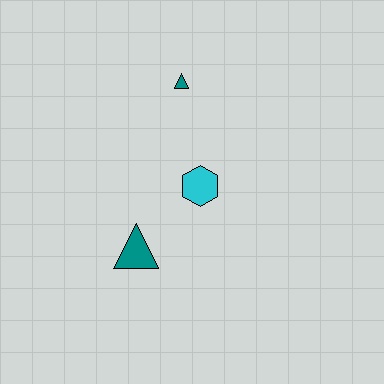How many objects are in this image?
There are 3 objects.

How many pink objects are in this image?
There are no pink objects.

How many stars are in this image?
There are no stars.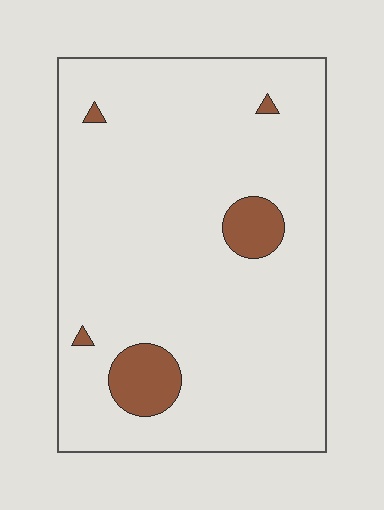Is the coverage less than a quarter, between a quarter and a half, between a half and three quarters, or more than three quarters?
Less than a quarter.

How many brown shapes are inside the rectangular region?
5.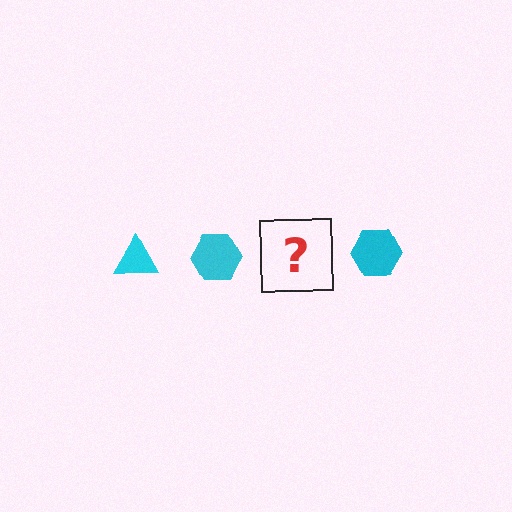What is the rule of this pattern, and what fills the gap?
The rule is that the pattern cycles through triangle, hexagon shapes in cyan. The gap should be filled with a cyan triangle.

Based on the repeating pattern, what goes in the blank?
The blank should be a cyan triangle.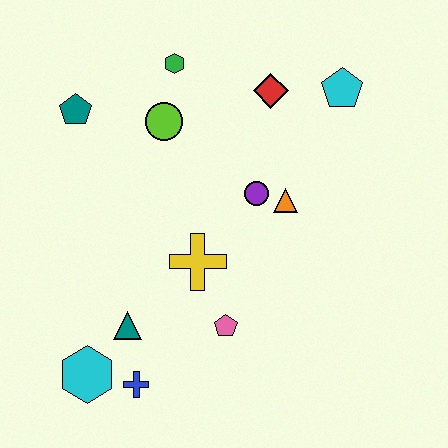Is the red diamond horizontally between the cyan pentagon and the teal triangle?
Yes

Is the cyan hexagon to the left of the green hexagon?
Yes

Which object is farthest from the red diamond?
The cyan hexagon is farthest from the red diamond.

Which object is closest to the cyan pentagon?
The red diamond is closest to the cyan pentagon.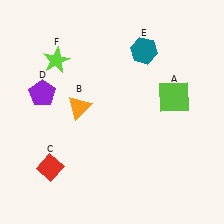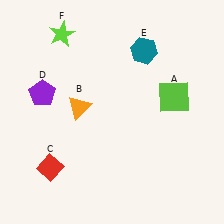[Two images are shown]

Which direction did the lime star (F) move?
The lime star (F) moved up.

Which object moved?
The lime star (F) moved up.